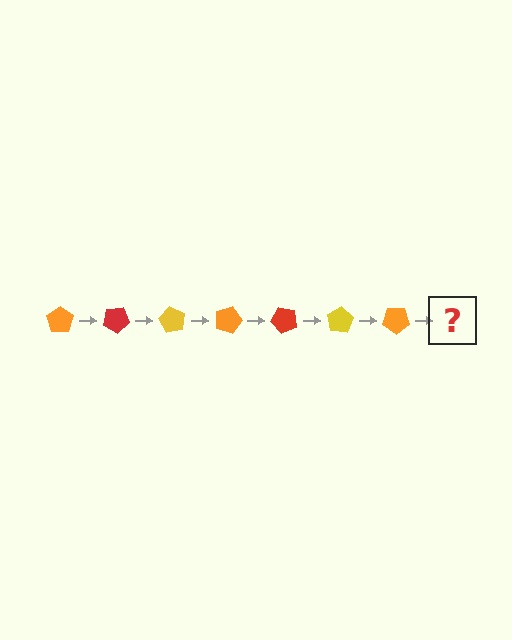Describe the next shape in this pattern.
It should be a red pentagon, rotated 210 degrees from the start.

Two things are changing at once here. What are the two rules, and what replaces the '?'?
The two rules are that it rotates 30 degrees each step and the color cycles through orange, red, and yellow. The '?' should be a red pentagon, rotated 210 degrees from the start.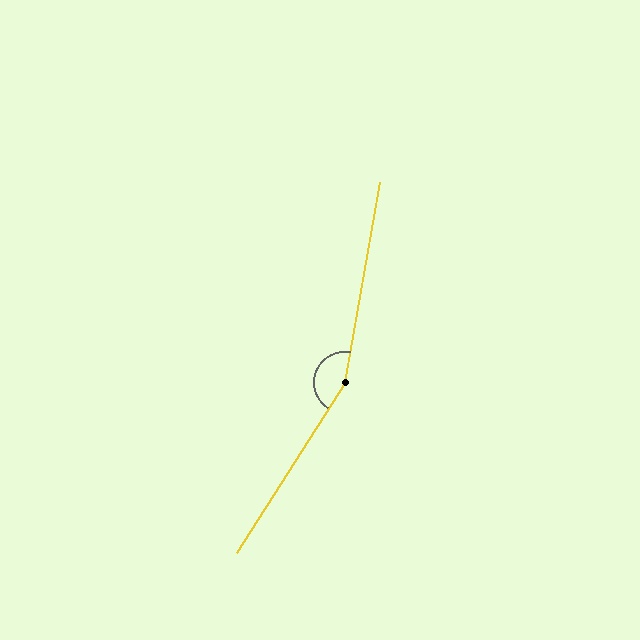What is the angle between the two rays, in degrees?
Approximately 158 degrees.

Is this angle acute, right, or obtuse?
It is obtuse.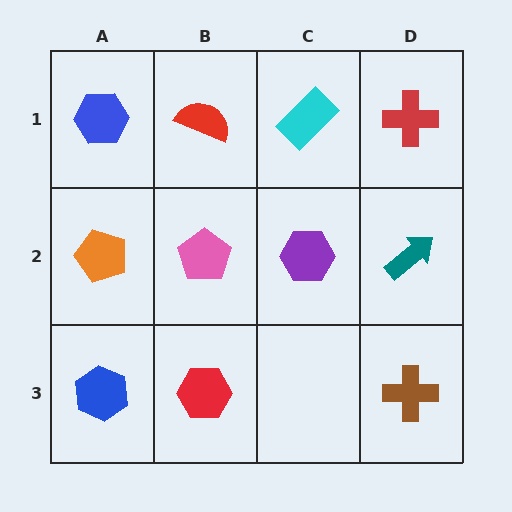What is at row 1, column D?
A red cross.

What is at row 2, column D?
A teal arrow.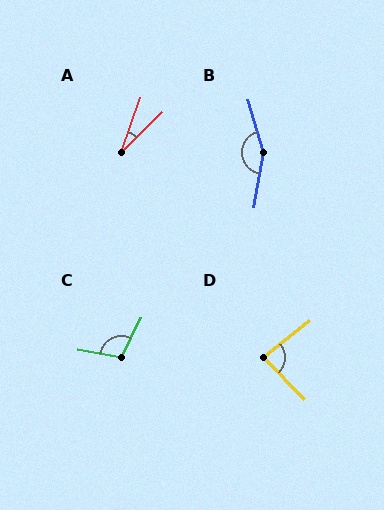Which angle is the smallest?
A, at approximately 26 degrees.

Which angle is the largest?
B, at approximately 154 degrees.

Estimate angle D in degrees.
Approximately 84 degrees.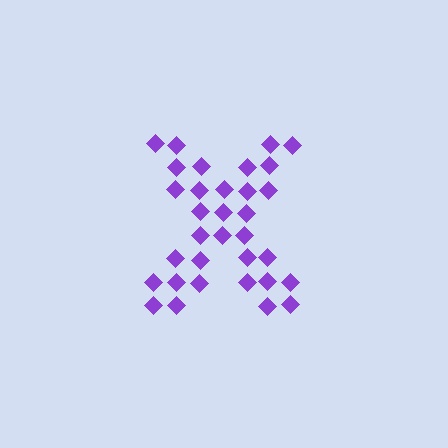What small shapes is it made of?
It is made of small diamonds.